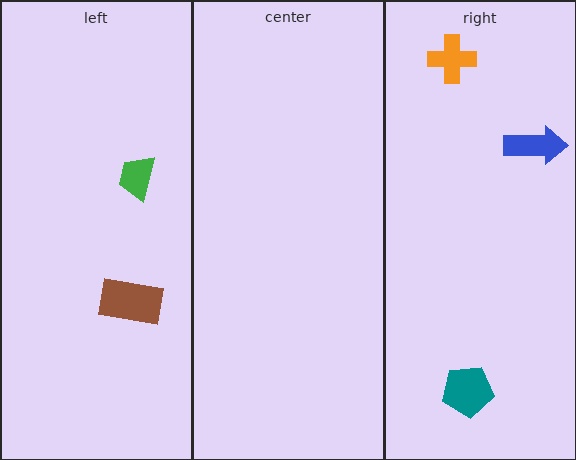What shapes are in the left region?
The green trapezoid, the brown rectangle.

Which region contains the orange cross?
The right region.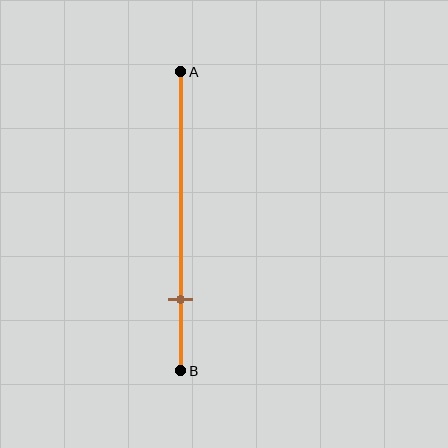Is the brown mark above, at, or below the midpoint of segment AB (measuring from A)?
The brown mark is below the midpoint of segment AB.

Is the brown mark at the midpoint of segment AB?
No, the mark is at about 75% from A, not at the 50% midpoint.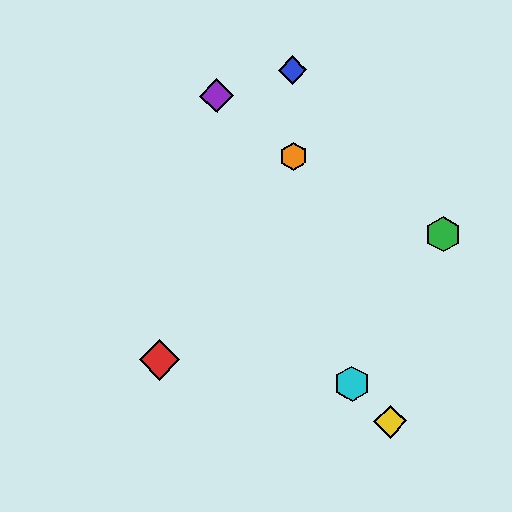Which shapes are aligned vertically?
The blue diamond, the orange hexagon are aligned vertically.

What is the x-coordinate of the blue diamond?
The blue diamond is at x≈293.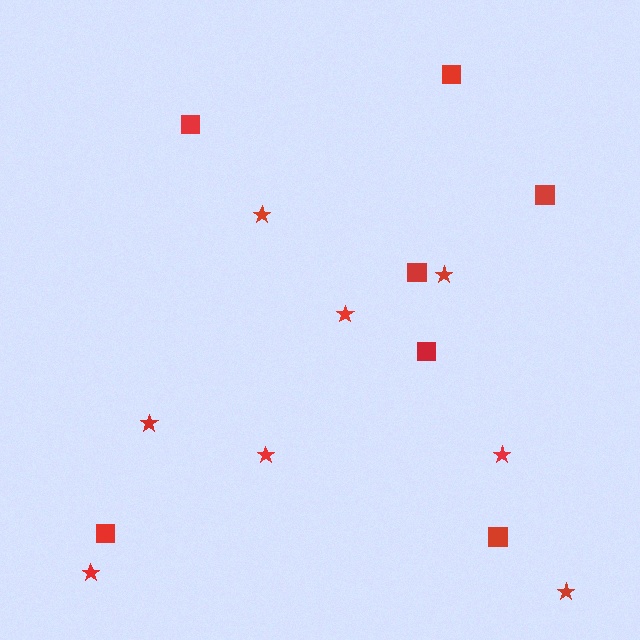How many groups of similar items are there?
There are 2 groups: one group of squares (7) and one group of stars (8).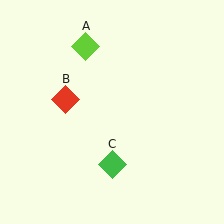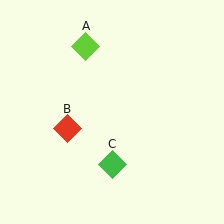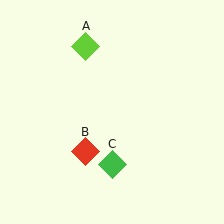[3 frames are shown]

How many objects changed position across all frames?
1 object changed position: red diamond (object B).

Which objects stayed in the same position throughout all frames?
Lime diamond (object A) and green diamond (object C) remained stationary.